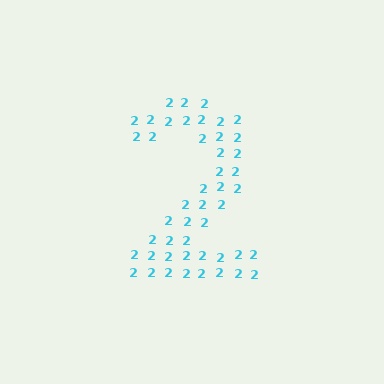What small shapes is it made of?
It is made of small digit 2's.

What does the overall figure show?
The overall figure shows the digit 2.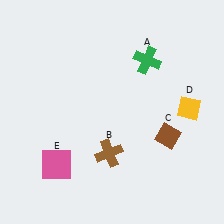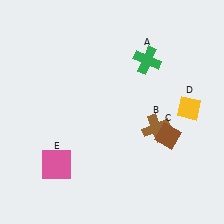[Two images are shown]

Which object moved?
The brown cross (B) moved right.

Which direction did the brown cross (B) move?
The brown cross (B) moved right.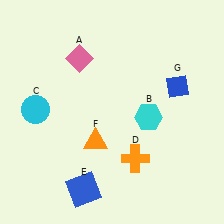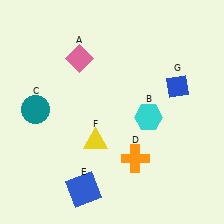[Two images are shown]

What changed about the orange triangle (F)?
In Image 1, F is orange. In Image 2, it changed to yellow.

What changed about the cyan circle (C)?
In Image 1, C is cyan. In Image 2, it changed to teal.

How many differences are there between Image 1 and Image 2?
There are 2 differences between the two images.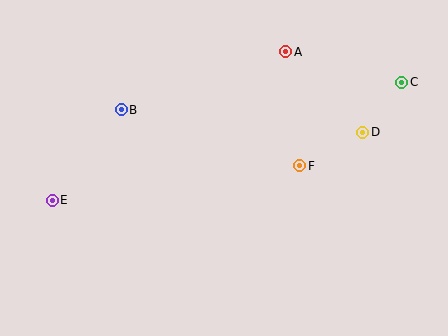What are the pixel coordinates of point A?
Point A is at (286, 52).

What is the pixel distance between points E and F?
The distance between E and F is 250 pixels.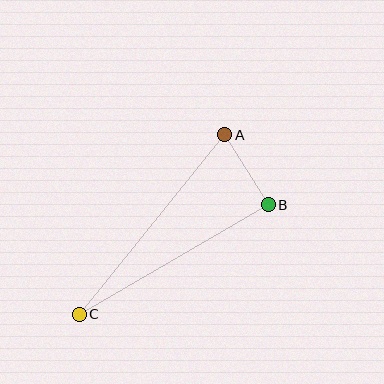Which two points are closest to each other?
Points A and B are closest to each other.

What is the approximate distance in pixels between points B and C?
The distance between B and C is approximately 218 pixels.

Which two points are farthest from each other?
Points A and C are farthest from each other.